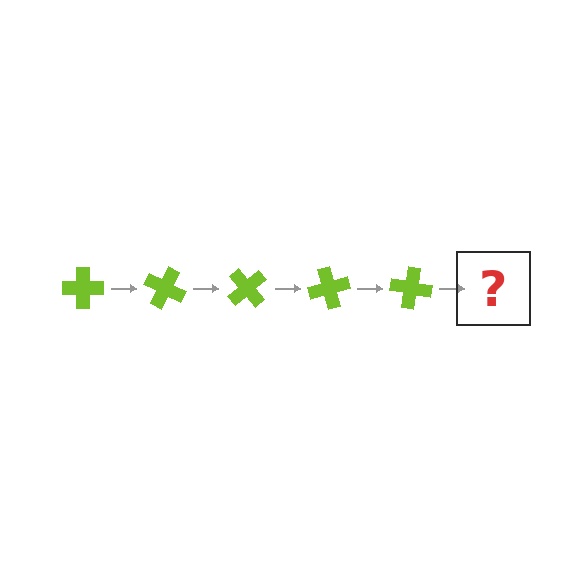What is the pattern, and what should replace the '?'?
The pattern is that the cross rotates 25 degrees each step. The '?' should be a lime cross rotated 125 degrees.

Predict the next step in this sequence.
The next step is a lime cross rotated 125 degrees.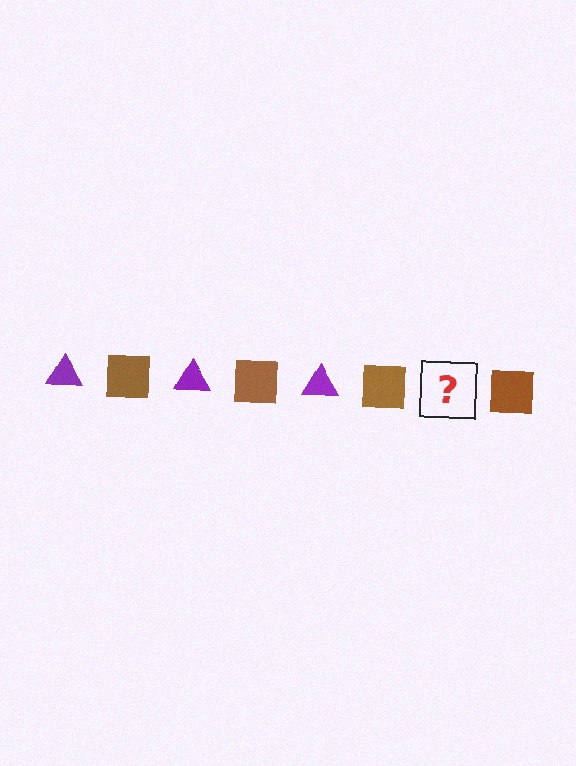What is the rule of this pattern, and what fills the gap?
The rule is that the pattern alternates between purple triangle and brown square. The gap should be filled with a purple triangle.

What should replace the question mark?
The question mark should be replaced with a purple triangle.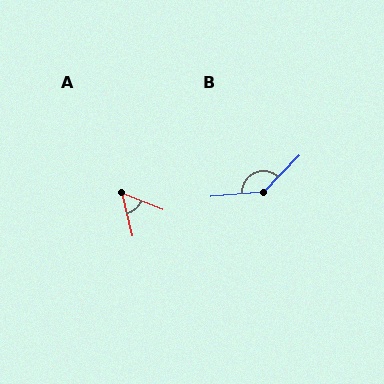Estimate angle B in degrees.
Approximately 139 degrees.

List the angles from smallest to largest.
A (54°), B (139°).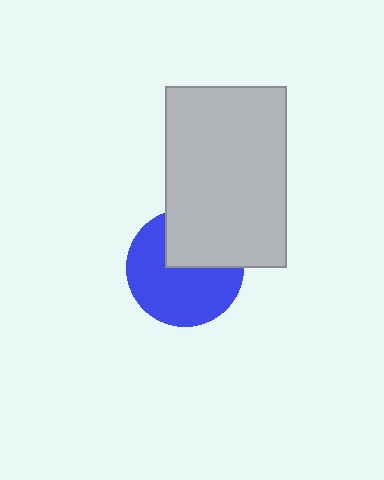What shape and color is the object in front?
The object in front is a light gray rectangle.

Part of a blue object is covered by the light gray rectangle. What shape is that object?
It is a circle.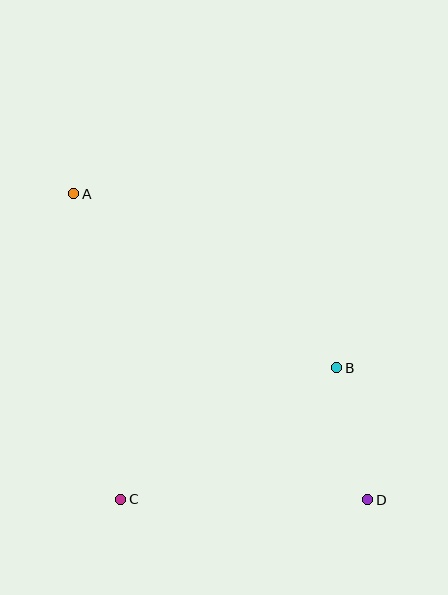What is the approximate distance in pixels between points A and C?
The distance between A and C is approximately 309 pixels.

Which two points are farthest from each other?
Points A and D are farthest from each other.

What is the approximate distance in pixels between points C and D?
The distance between C and D is approximately 247 pixels.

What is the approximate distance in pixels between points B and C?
The distance between B and C is approximately 253 pixels.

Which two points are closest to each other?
Points B and D are closest to each other.